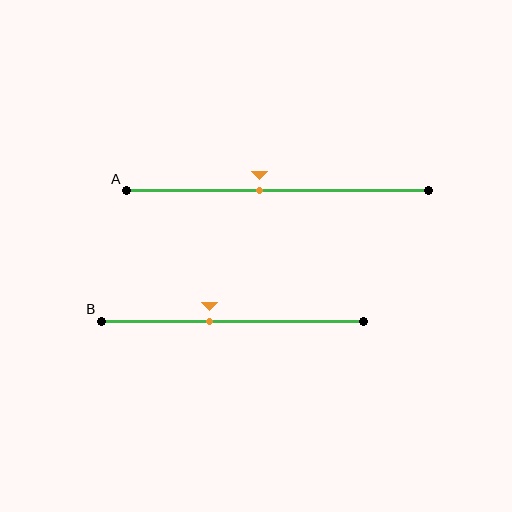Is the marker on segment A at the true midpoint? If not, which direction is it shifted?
No, the marker on segment A is shifted to the left by about 6% of the segment length.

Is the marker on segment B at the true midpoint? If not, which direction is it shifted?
No, the marker on segment B is shifted to the left by about 9% of the segment length.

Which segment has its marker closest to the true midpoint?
Segment A has its marker closest to the true midpoint.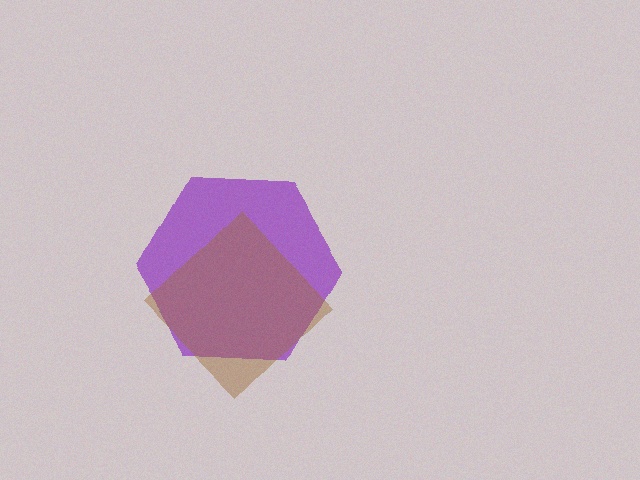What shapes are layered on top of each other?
The layered shapes are: a purple hexagon, a brown diamond.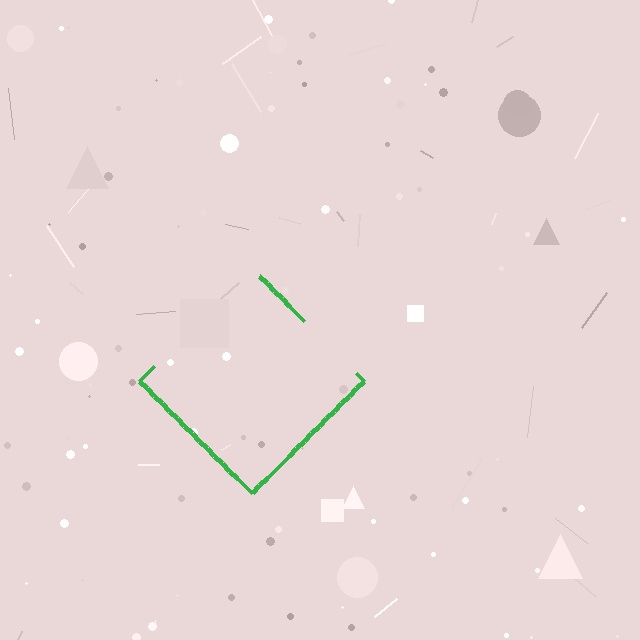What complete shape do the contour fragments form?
The contour fragments form a diamond.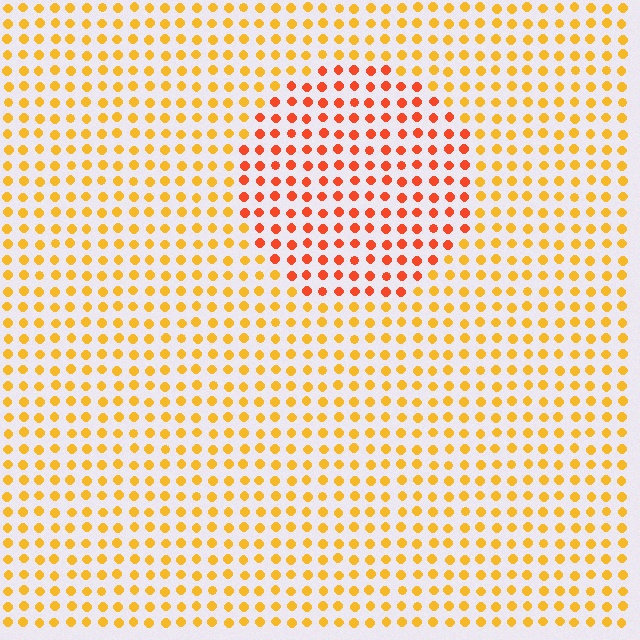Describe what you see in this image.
The image is filled with small yellow elements in a uniform arrangement. A circle-shaped region is visible where the elements are tinted to a slightly different hue, forming a subtle color boundary.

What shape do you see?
I see a circle.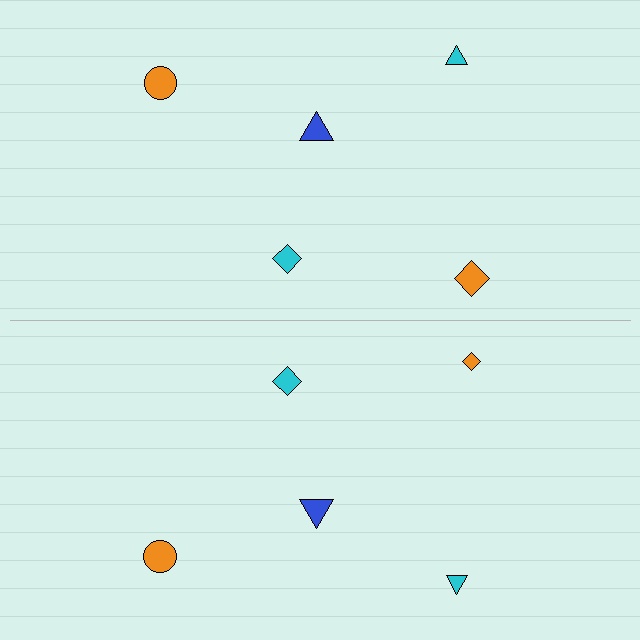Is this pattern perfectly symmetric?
No, the pattern is not perfectly symmetric. The orange diamond on the bottom side has a different size than its mirror counterpart.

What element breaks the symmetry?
The orange diamond on the bottom side has a different size than its mirror counterpart.